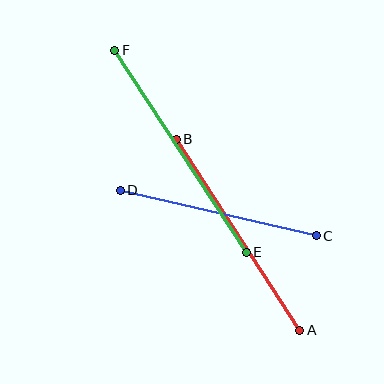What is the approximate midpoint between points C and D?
The midpoint is at approximately (218, 213) pixels.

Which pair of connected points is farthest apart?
Points E and F are farthest apart.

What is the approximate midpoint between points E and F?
The midpoint is at approximately (181, 151) pixels.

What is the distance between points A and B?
The distance is approximately 227 pixels.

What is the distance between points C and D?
The distance is approximately 201 pixels.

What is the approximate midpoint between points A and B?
The midpoint is at approximately (238, 235) pixels.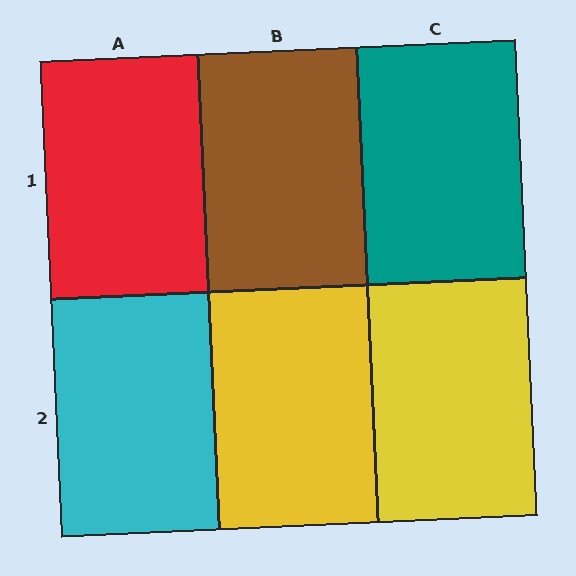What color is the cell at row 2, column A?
Cyan.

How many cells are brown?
1 cell is brown.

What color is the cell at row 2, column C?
Yellow.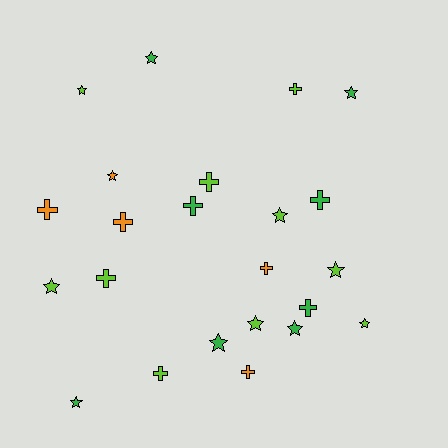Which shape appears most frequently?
Star, with 12 objects.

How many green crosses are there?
There are 3 green crosses.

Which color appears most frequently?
Lime, with 10 objects.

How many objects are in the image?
There are 23 objects.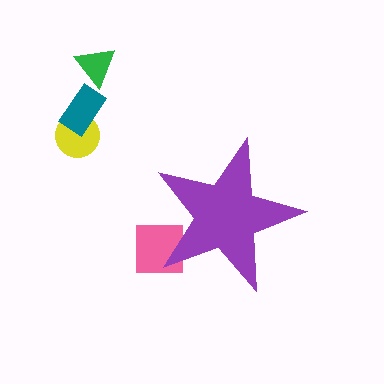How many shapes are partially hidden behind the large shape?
1 shape is partially hidden.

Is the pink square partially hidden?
Yes, the pink square is partially hidden behind the purple star.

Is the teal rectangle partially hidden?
No, the teal rectangle is fully visible.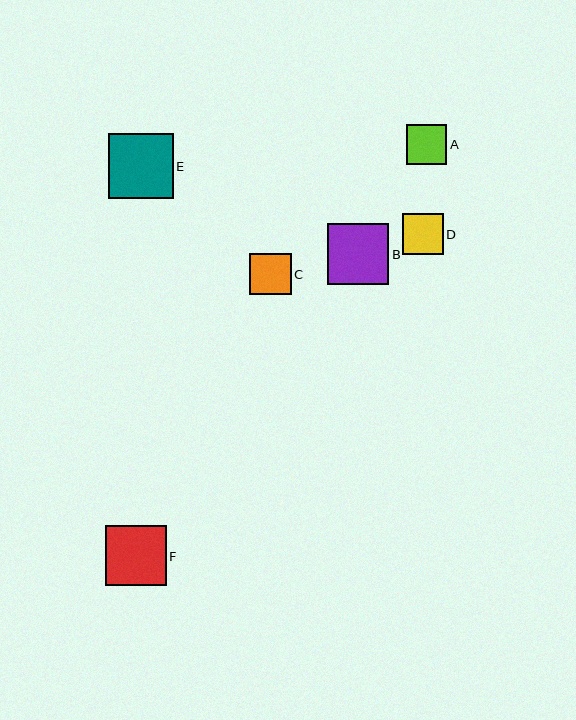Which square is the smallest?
Square A is the smallest with a size of approximately 40 pixels.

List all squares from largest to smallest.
From largest to smallest: E, B, F, C, D, A.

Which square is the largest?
Square E is the largest with a size of approximately 65 pixels.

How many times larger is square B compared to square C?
Square B is approximately 1.5 times the size of square C.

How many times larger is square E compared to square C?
Square E is approximately 1.6 times the size of square C.